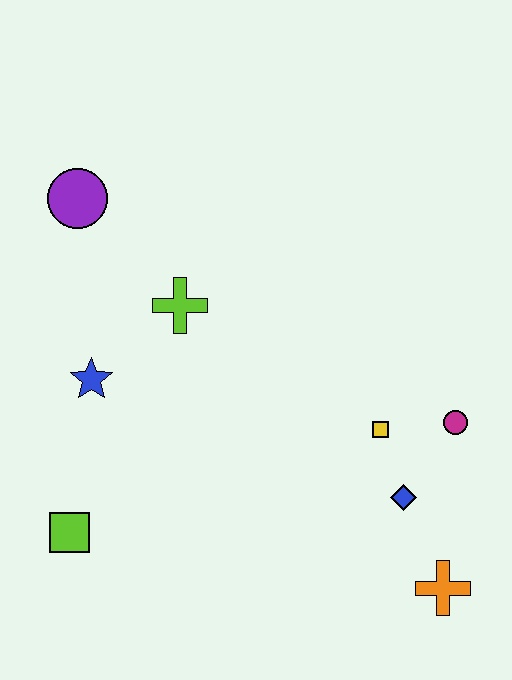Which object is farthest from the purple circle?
The orange cross is farthest from the purple circle.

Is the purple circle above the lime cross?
Yes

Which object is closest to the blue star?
The lime cross is closest to the blue star.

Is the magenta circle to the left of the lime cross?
No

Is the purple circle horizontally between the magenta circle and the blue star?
No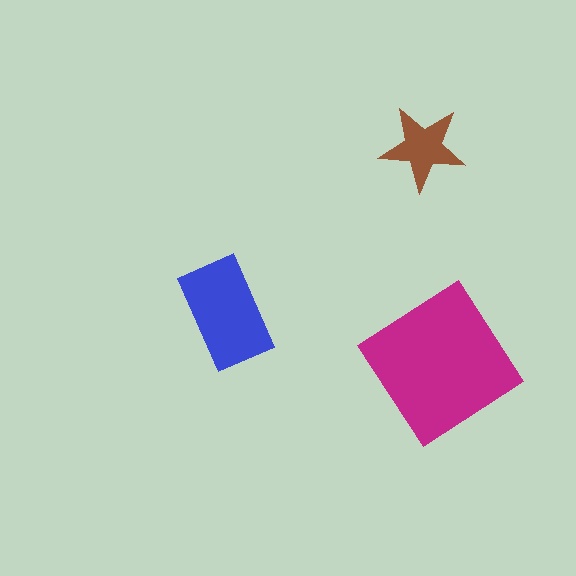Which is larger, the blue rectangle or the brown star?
The blue rectangle.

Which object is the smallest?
The brown star.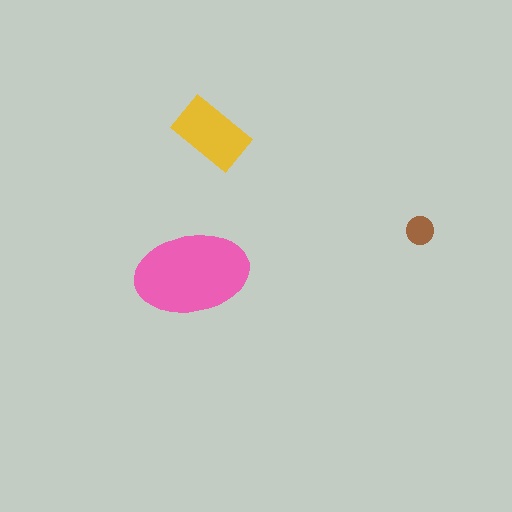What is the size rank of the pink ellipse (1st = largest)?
1st.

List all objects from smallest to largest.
The brown circle, the yellow rectangle, the pink ellipse.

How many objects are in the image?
There are 3 objects in the image.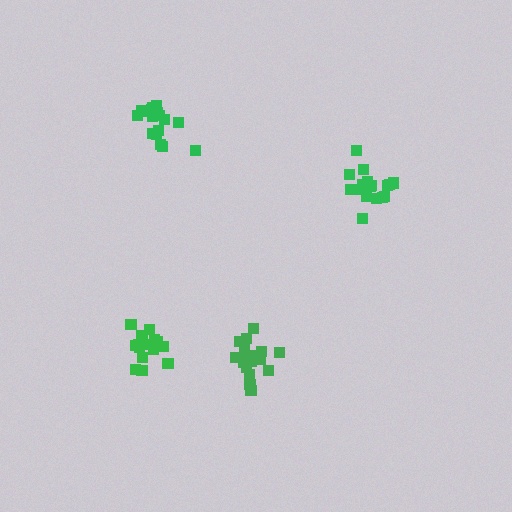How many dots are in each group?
Group 1: 15 dots, Group 2: 17 dots, Group 3: 18 dots, Group 4: 18 dots (68 total).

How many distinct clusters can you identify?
There are 4 distinct clusters.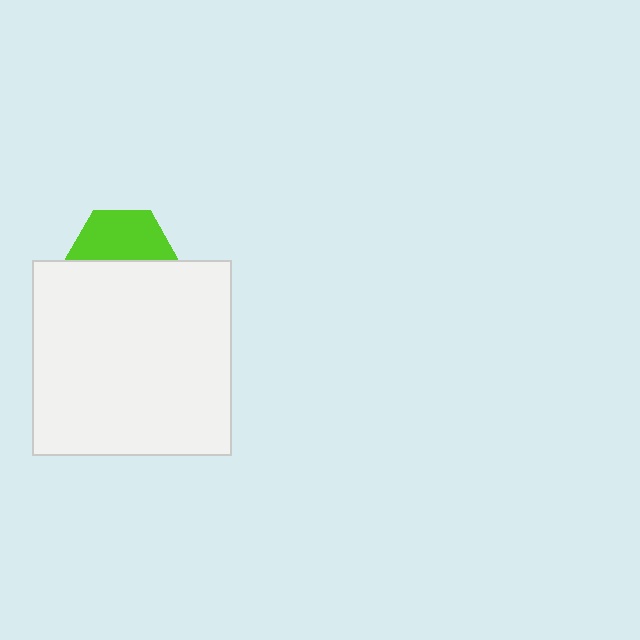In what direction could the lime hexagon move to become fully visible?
The lime hexagon could move up. That would shift it out from behind the white rectangle entirely.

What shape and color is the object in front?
The object in front is a white rectangle.